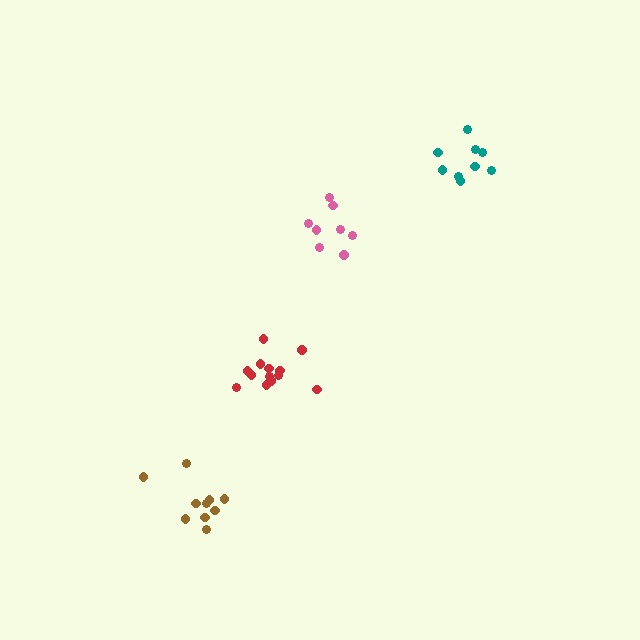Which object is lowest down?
The brown cluster is bottommost.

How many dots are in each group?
Group 1: 10 dots, Group 2: 9 dots, Group 3: 13 dots, Group 4: 8 dots (40 total).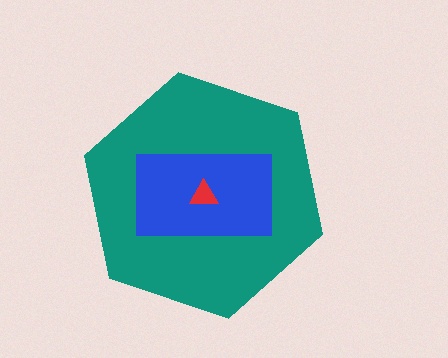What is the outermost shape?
The teal hexagon.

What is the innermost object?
The red triangle.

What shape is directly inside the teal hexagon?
The blue rectangle.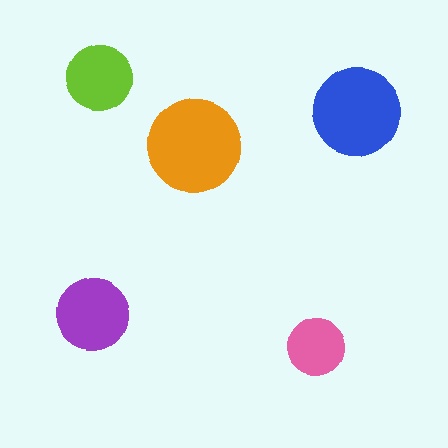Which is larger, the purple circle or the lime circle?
The purple one.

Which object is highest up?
The lime circle is topmost.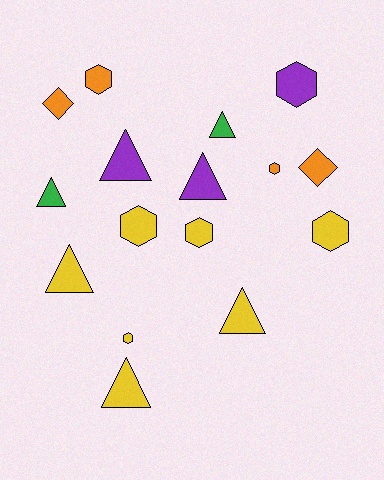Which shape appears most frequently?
Triangle, with 7 objects.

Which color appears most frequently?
Yellow, with 7 objects.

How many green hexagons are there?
There are no green hexagons.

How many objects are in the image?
There are 16 objects.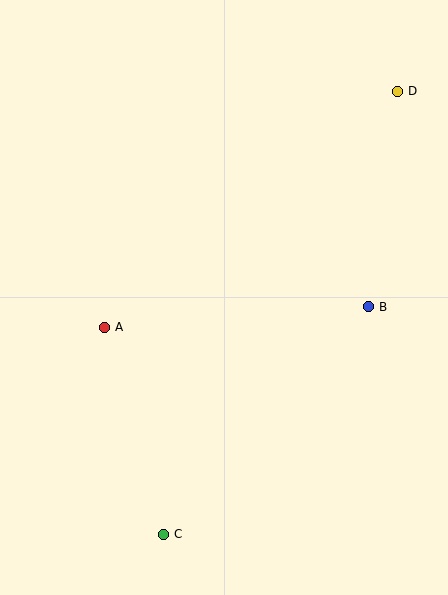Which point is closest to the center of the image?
Point A at (104, 327) is closest to the center.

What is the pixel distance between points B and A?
The distance between B and A is 265 pixels.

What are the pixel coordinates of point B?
Point B is at (368, 307).